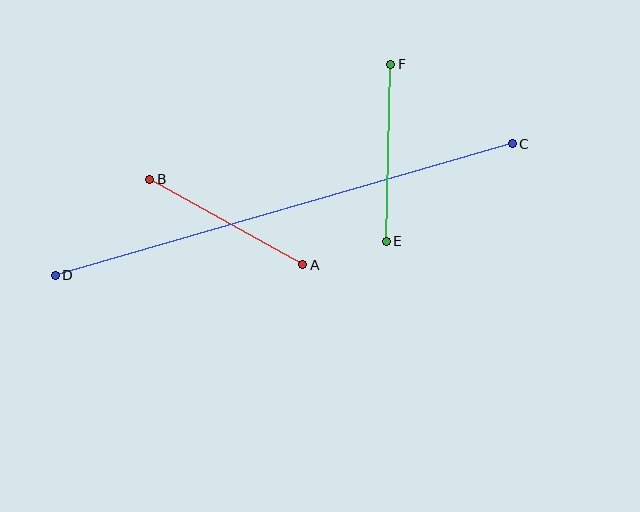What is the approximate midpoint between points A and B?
The midpoint is at approximately (226, 222) pixels.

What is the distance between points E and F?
The distance is approximately 177 pixels.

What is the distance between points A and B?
The distance is approximately 176 pixels.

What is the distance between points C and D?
The distance is approximately 476 pixels.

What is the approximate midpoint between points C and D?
The midpoint is at approximately (284, 210) pixels.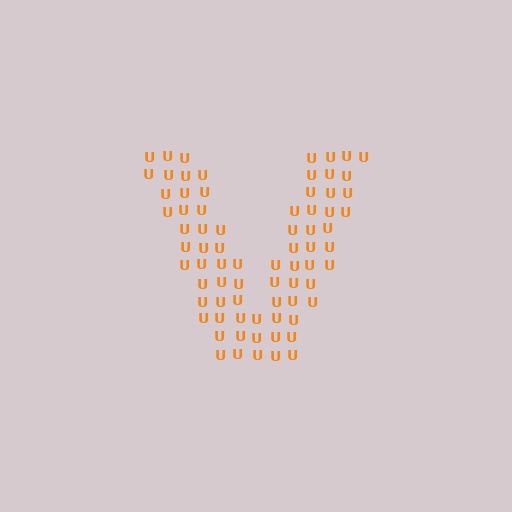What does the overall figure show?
The overall figure shows the letter V.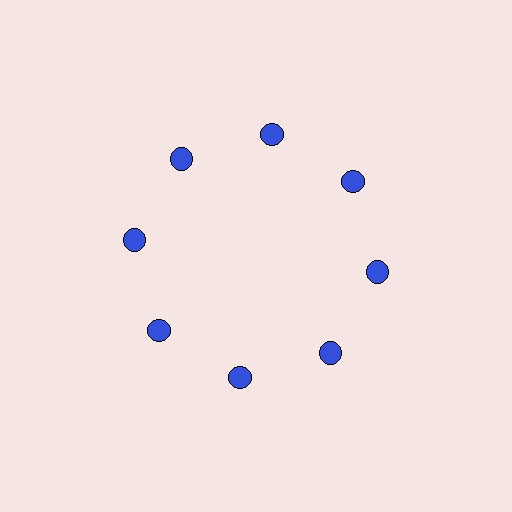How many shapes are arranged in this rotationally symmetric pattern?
There are 8 shapes, arranged in 8 groups of 1.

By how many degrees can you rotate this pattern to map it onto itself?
The pattern maps onto itself every 45 degrees of rotation.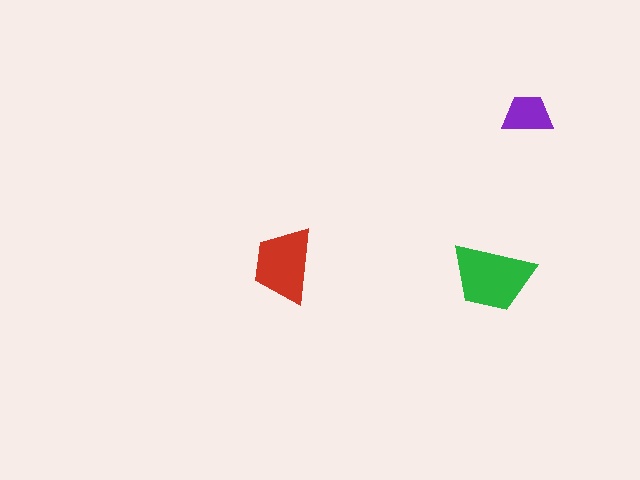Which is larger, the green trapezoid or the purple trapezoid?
The green one.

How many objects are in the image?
There are 3 objects in the image.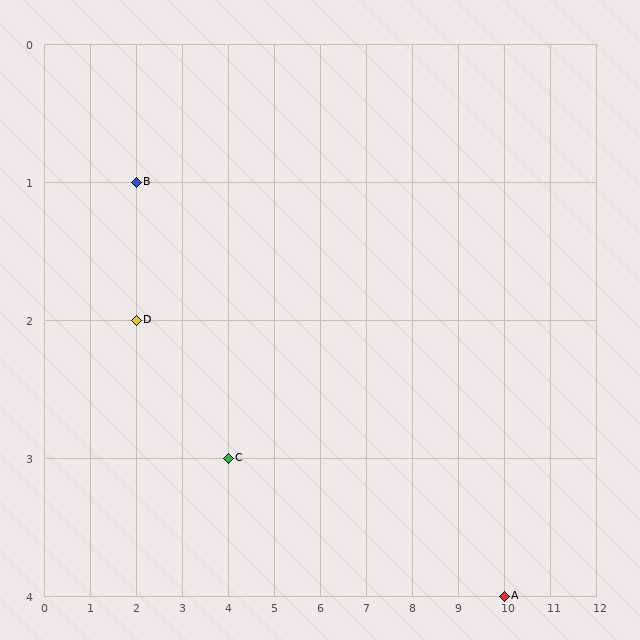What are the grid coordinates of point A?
Point A is at grid coordinates (10, 4).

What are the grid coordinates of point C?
Point C is at grid coordinates (4, 3).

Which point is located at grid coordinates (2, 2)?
Point D is at (2, 2).